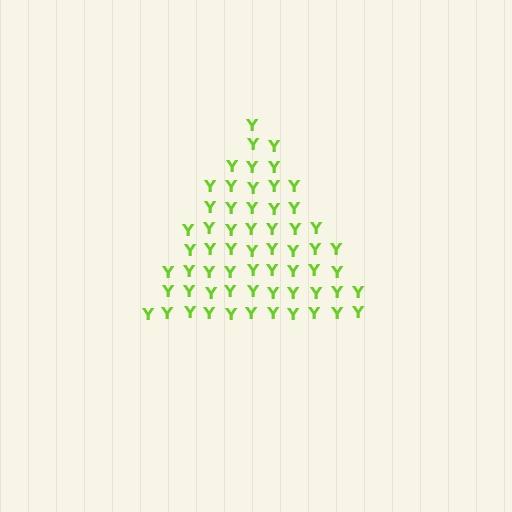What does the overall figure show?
The overall figure shows a triangle.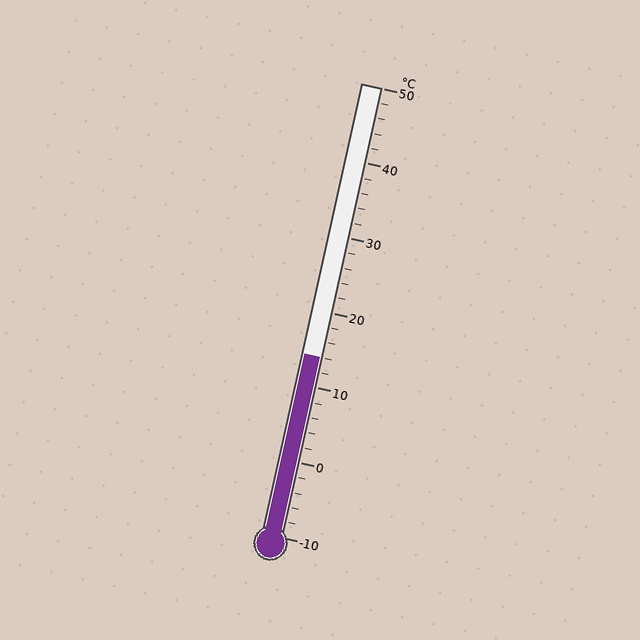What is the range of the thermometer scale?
The thermometer scale ranges from -10°C to 50°C.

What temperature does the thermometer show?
The thermometer shows approximately 14°C.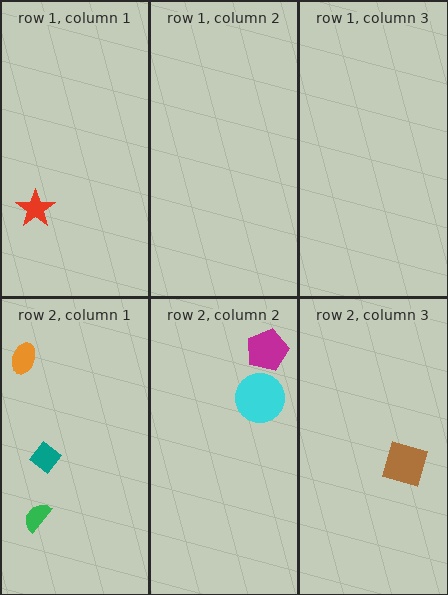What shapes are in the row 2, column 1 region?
The teal diamond, the green semicircle, the orange ellipse.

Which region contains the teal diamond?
The row 2, column 1 region.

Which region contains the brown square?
The row 2, column 3 region.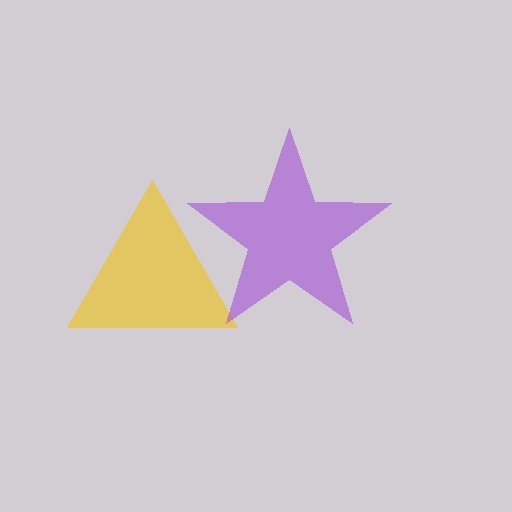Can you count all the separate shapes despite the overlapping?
Yes, there are 2 separate shapes.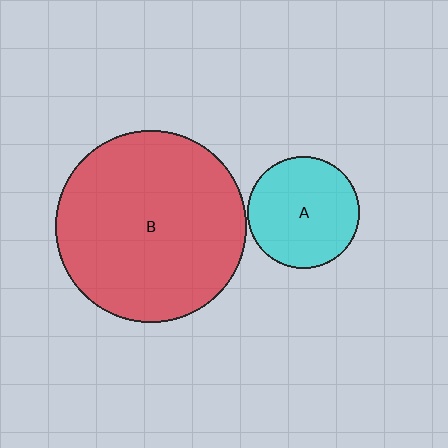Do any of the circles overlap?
No, none of the circles overlap.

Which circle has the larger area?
Circle B (red).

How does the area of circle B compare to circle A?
Approximately 2.9 times.